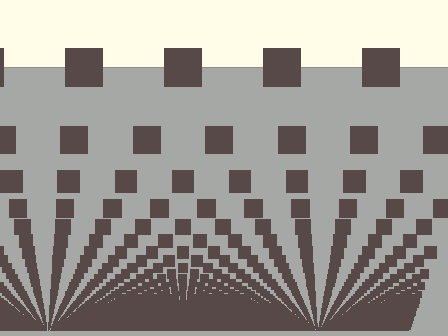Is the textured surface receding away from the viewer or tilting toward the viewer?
The surface appears to tilt toward the viewer. Texture elements get larger and sparser toward the top.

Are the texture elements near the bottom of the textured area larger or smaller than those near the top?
Smaller. The gradient is inverted — elements near the bottom are smaller and denser.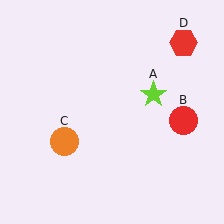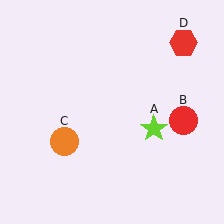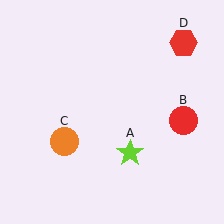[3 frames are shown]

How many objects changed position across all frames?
1 object changed position: lime star (object A).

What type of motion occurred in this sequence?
The lime star (object A) rotated clockwise around the center of the scene.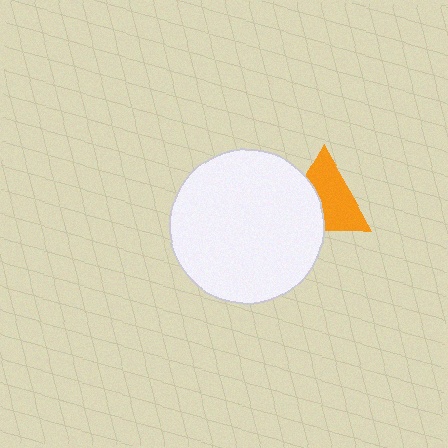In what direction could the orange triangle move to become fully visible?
The orange triangle could move right. That would shift it out from behind the white circle entirely.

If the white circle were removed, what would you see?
You would see the complete orange triangle.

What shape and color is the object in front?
The object in front is a white circle.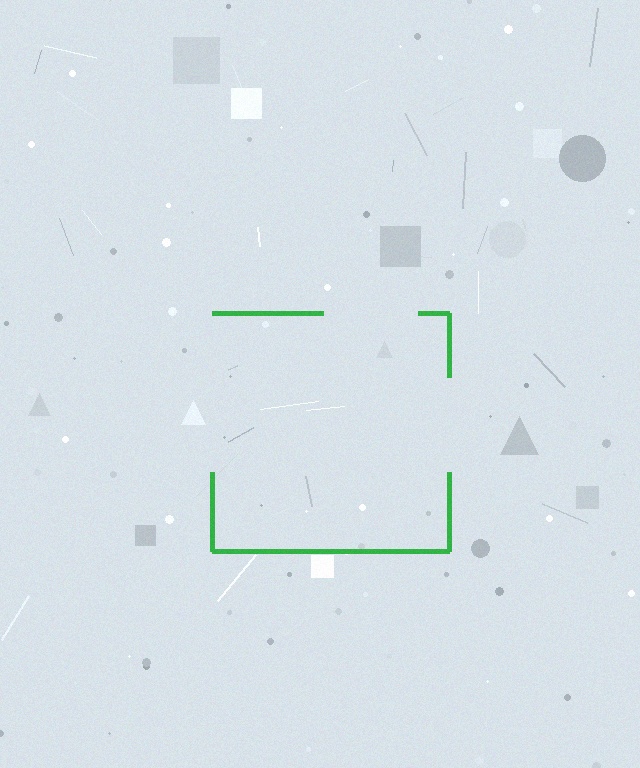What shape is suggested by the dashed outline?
The dashed outline suggests a square.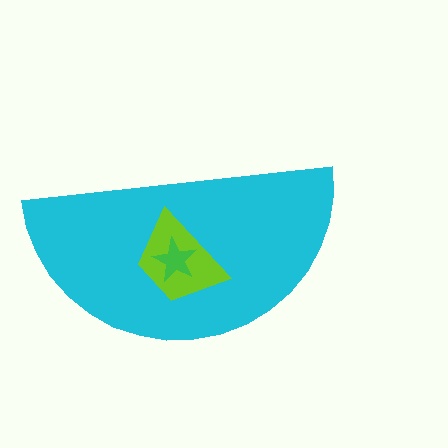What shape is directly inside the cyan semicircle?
The lime trapezoid.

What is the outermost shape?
The cyan semicircle.